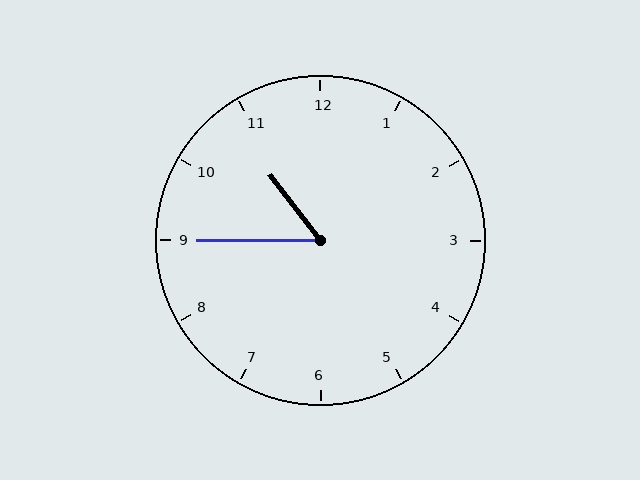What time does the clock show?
10:45.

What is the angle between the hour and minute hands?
Approximately 52 degrees.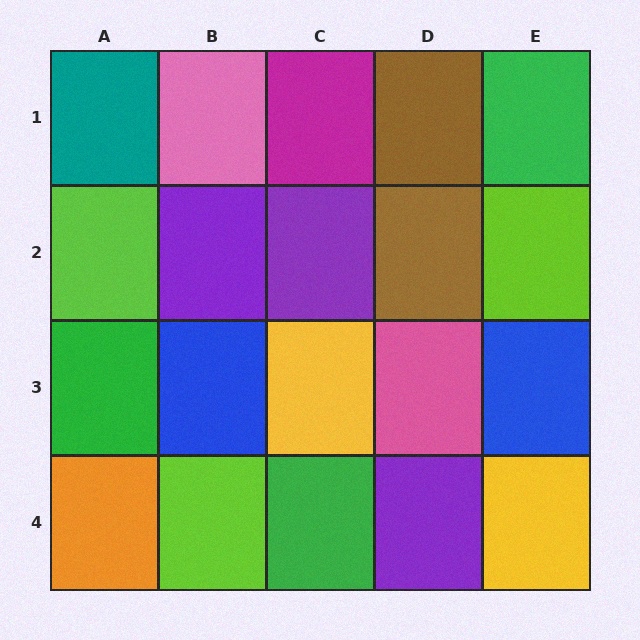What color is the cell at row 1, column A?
Teal.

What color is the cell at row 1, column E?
Green.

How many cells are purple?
3 cells are purple.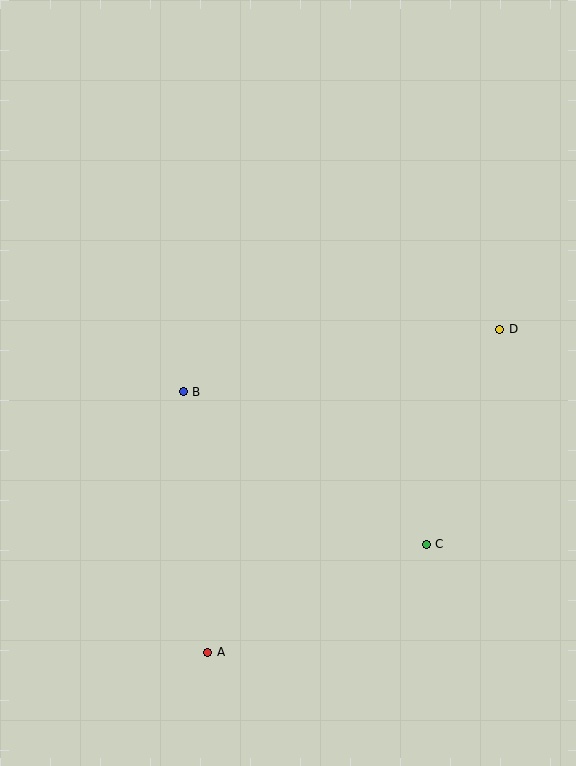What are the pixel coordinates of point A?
Point A is at (208, 652).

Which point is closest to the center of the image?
Point B at (183, 392) is closest to the center.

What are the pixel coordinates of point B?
Point B is at (183, 392).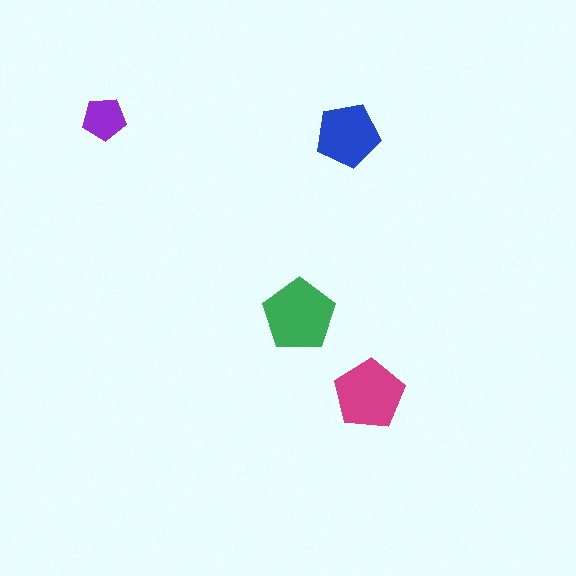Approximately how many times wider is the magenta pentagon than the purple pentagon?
About 1.5 times wider.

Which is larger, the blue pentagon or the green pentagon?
The green one.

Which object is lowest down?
The magenta pentagon is bottommost.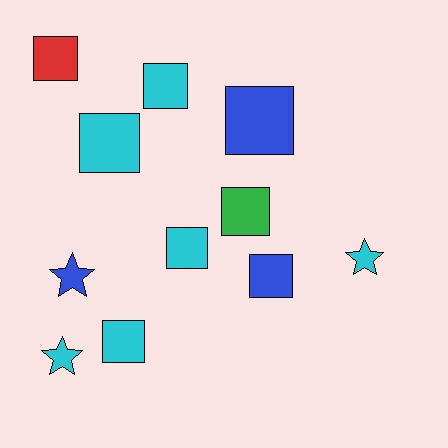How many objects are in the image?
There are 11 objects.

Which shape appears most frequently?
Square, with 8 objects.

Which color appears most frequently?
Cyan, with 6 objects.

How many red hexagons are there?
There are no red hexagons.